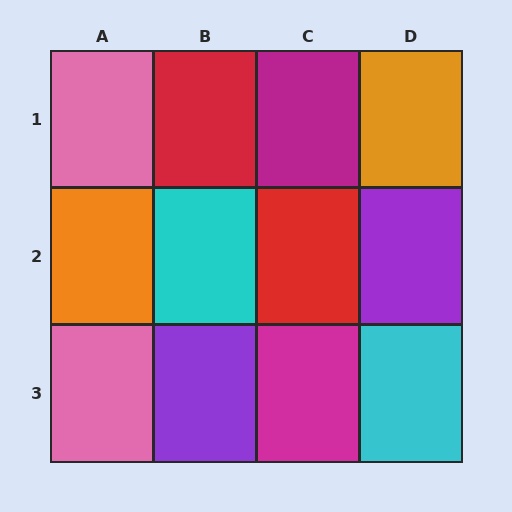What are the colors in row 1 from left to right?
Pink, red, magenta, orange.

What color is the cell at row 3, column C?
Magenta.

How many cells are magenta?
2 cells are magenta.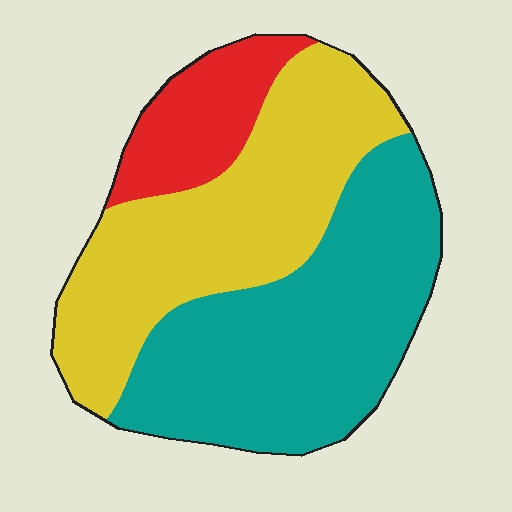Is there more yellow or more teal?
Teal.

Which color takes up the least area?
Red, at roughly 15%.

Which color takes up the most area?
Teal, at roughly 45%.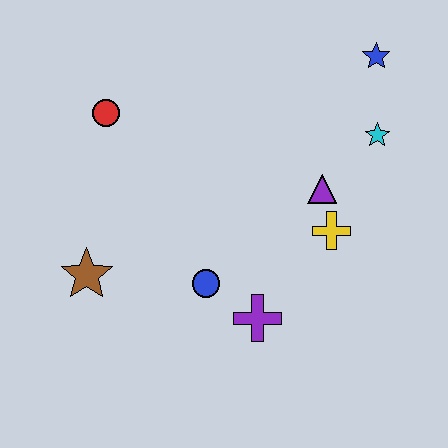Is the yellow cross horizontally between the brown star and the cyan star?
Yes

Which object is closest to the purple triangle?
The yellow cross is closest to the purple triangle.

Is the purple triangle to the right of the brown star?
Yes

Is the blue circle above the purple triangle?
No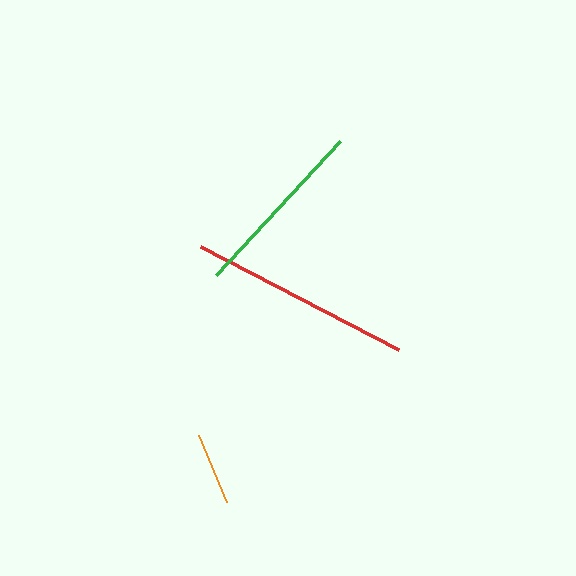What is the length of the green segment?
The green segment is approximately 182 pixels long.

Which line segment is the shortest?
The orange line is the shortest at approximately 72 pixels.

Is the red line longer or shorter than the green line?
The red line is longer than the green line.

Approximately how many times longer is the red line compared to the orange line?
The red line is approximately 3.1 times the length of the orange line.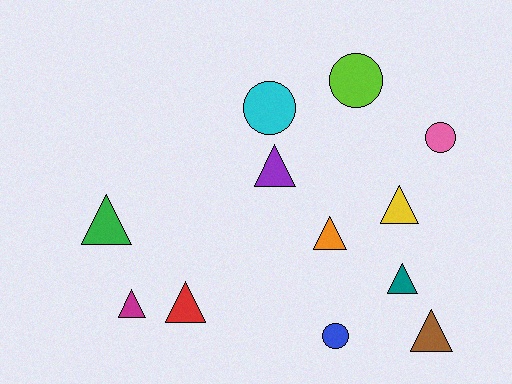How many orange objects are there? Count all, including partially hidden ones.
There is 1 orange object.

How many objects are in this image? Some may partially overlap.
There are 12 objects.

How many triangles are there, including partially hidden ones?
There are 8 triangles.